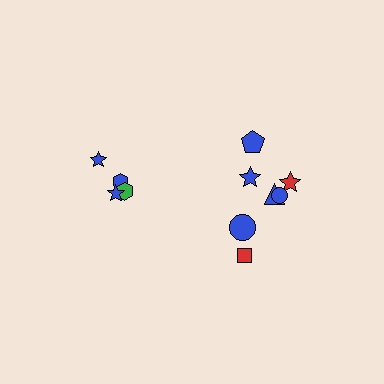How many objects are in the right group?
There are 7 objects.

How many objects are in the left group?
There are 4 objects.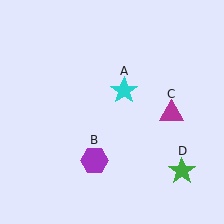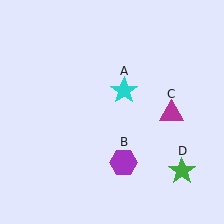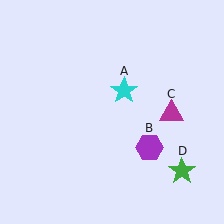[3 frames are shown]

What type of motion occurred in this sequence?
The purple hexagon (object B) rotated counterclockwise around the center of the scene.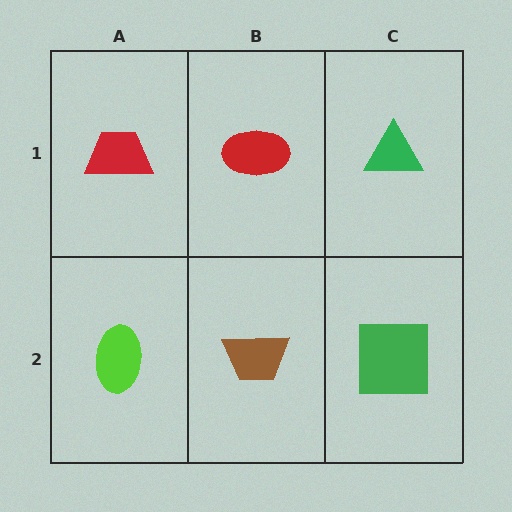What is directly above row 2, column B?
A red ellipse.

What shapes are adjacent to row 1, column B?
A brown trapezoid (row 2, column B), a red trapezoid (row 1, column A), a green triangle (row 1, column C).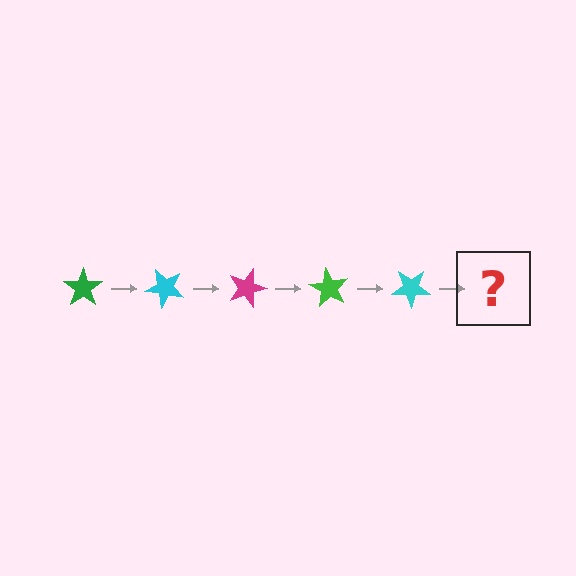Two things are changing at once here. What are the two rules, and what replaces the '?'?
The two rules are that it rotates 45 degrees each step and the color cycles through green, cyan, and magenta. The '?' should be a magenta star, rotated 225 degrees from the start.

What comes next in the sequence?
The next element should be a magenta star, rotated 225 degrees from the start.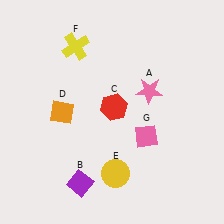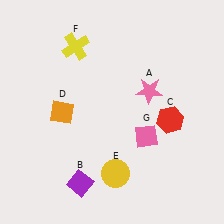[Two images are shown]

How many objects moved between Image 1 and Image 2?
1 object moved between the two images.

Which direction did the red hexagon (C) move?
The red hexagon (C) moved right.